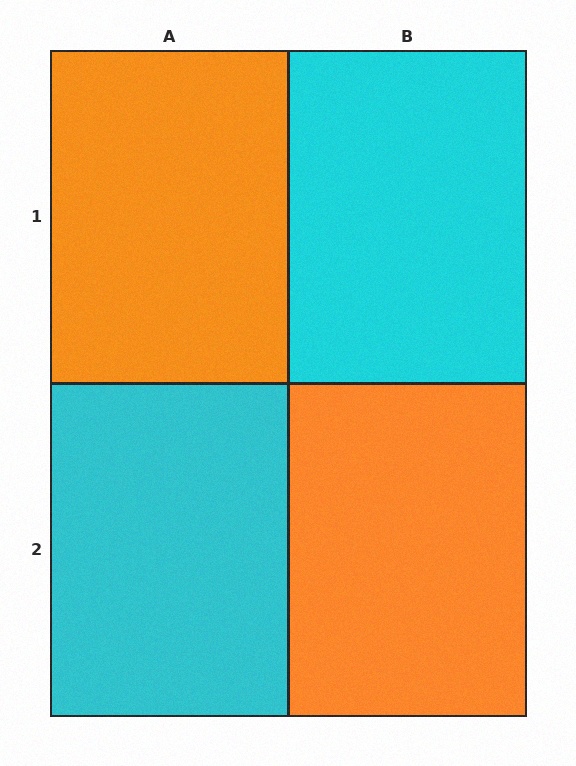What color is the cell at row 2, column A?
Cyan.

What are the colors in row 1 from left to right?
Orange, cyan.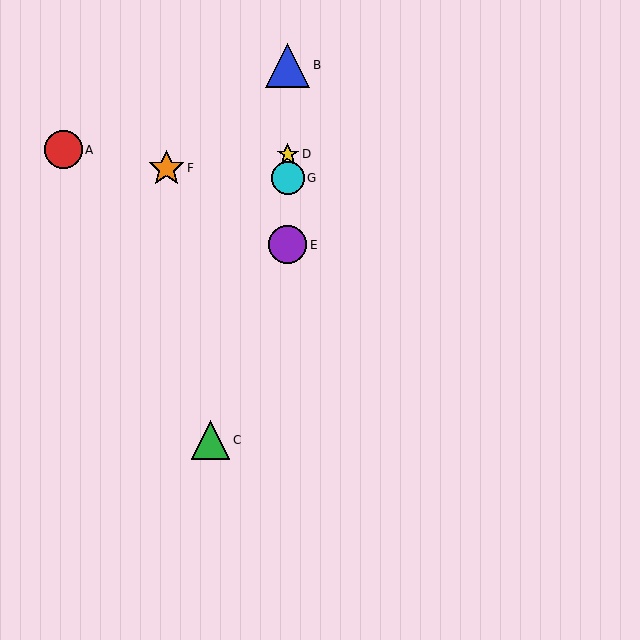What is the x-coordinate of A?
Object A is at x≈64.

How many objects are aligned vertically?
4 objects (B, D, E, G) are aligned vertically.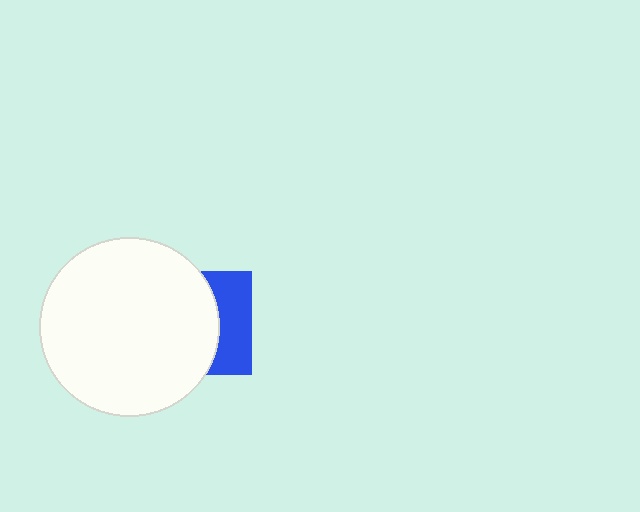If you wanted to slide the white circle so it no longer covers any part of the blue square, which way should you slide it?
Slide it left — that is the most direct way to separate the two shapes.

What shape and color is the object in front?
The object in front is a white circle.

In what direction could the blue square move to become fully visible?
The blue square could move right. That would shift it out from behind the white circle entirely.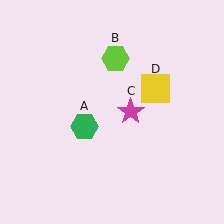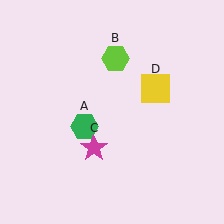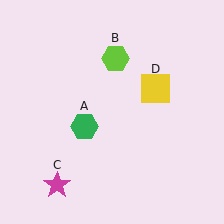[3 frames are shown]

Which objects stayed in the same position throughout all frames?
Green hexagon (object A) and lime hexagon (object B) and yellow square (object D) remained stationary.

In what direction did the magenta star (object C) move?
The magenta star (object C) moved down and to the left.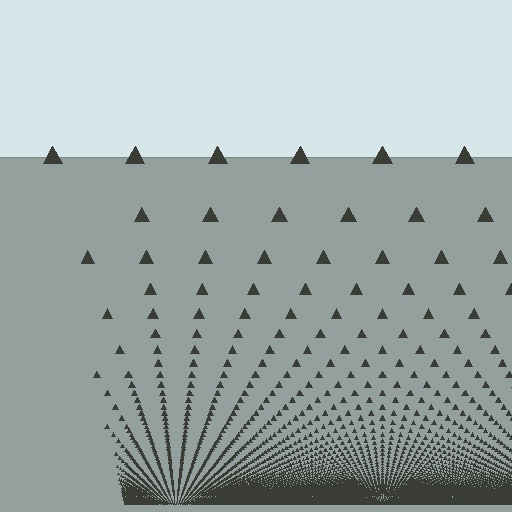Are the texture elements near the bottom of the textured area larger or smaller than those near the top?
Smaller. The gradient is inverted — elements near the bottom are smaller and denser.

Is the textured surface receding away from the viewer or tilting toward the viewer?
The surface appears to tilt toward the viewer. Texture elements get larger and sparser toward the top.